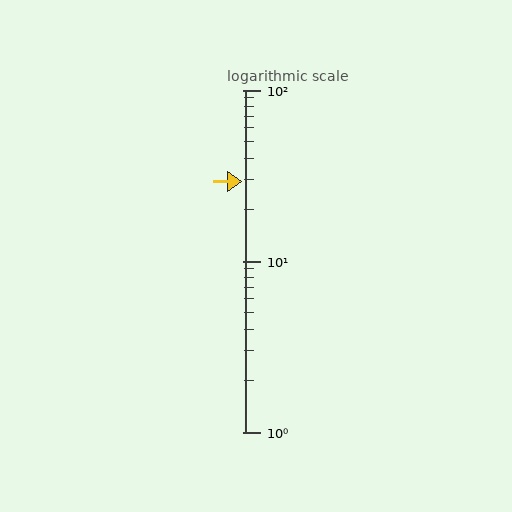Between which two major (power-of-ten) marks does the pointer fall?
The pointer is between 10 and 100.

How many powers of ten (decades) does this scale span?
The scale spans 2 decades, from 1 to 100.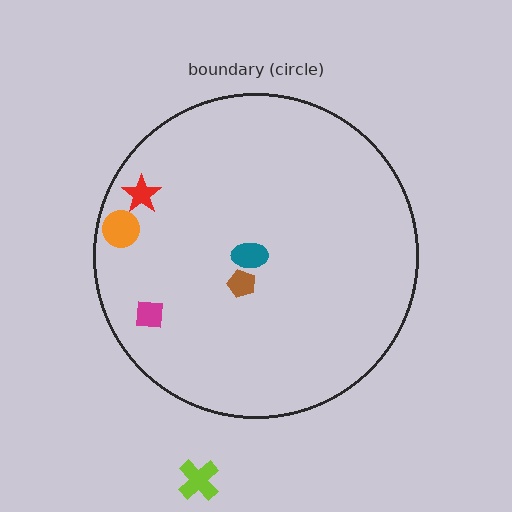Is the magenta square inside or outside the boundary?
Inside.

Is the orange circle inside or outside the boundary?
Inside.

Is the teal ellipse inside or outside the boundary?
Inside.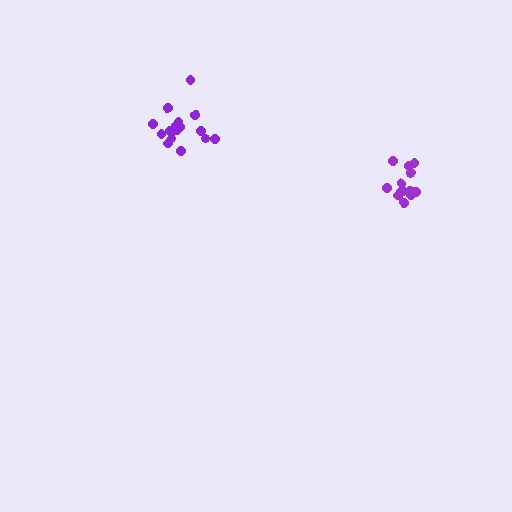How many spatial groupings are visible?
There are 2 spatial groupings.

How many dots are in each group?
Group 1: 15 dots, Group 2: 18 dots (33 total).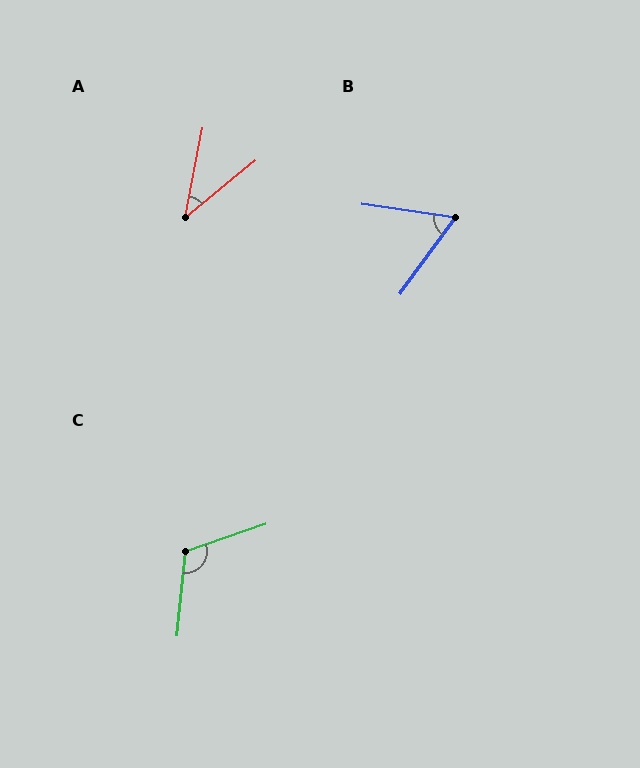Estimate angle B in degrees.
Approximately 62 degrees.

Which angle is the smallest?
A, at approximately 40 degrees.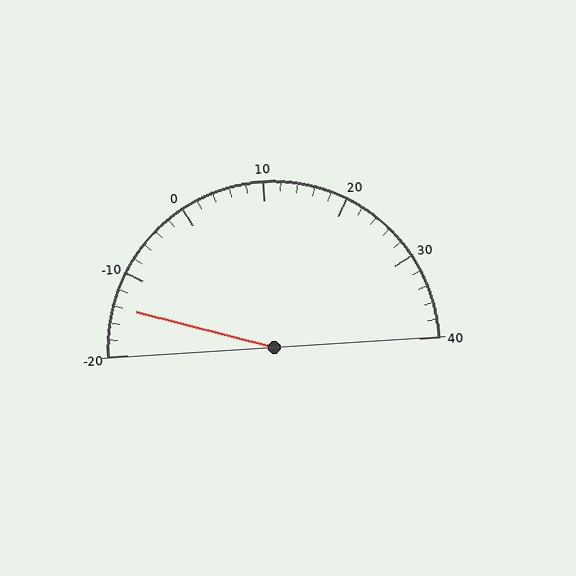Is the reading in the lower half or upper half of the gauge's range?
The reading is in the lower half of the range (-20 to 40).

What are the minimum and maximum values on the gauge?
The gauge ranges from -20 to 40.